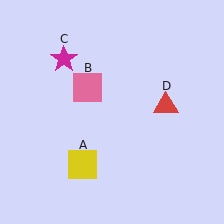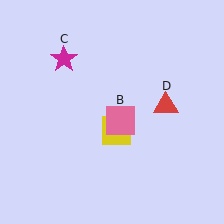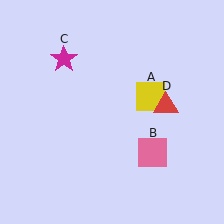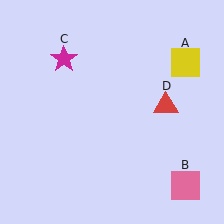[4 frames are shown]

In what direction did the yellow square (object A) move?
The yellow square (object A) moved up and to the right.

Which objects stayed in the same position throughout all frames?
Magenta star (object C) and red triangle (object D) remained stationary.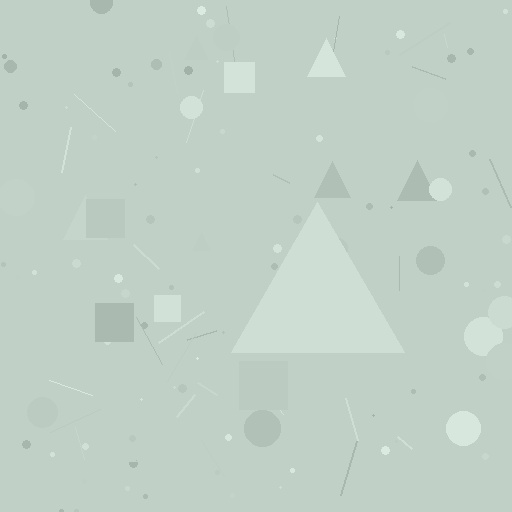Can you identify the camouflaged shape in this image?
The camouflaged shape is a triangle.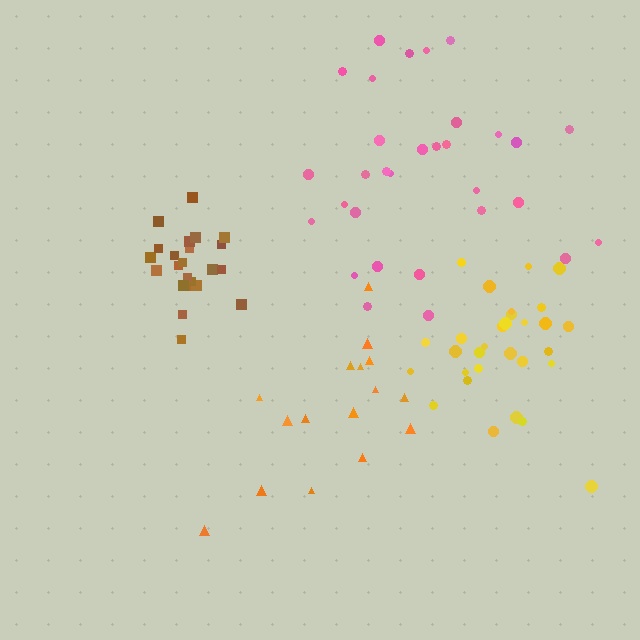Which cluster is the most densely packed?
Brown.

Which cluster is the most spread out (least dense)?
Orange.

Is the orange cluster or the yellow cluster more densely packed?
Yellow.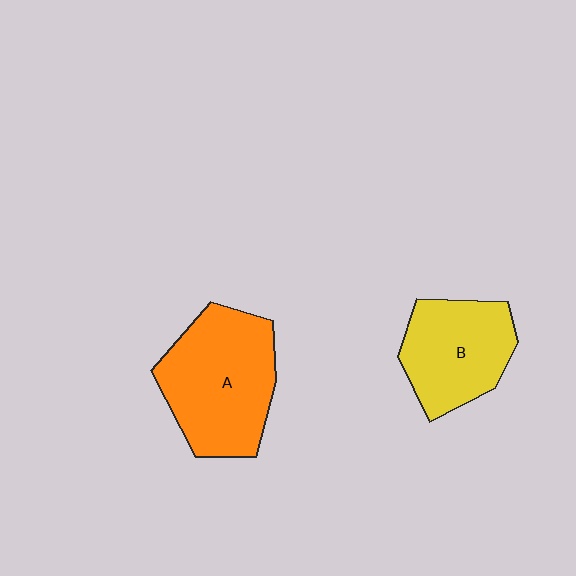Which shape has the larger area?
Shape A (orange).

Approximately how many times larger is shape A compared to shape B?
Approximately 1.3 times.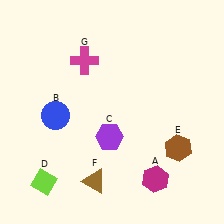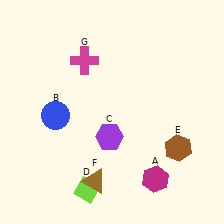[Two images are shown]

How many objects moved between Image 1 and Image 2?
1 object moved between the two images.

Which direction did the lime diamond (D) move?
The lime diamond (D) moved right.